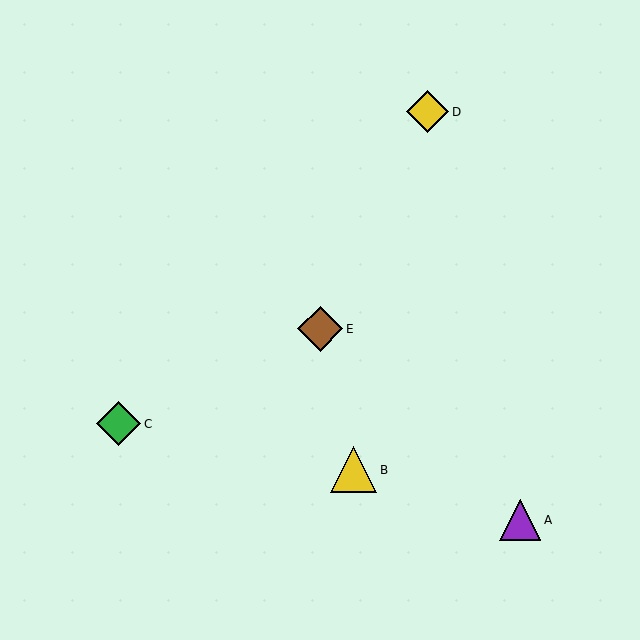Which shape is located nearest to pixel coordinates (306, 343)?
The brown diamond (labeled E) at (320, 329) is nearest to that location.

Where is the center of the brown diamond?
The center of the brown diamond is at (320, 329).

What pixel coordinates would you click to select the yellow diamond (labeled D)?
Click at (427, 112) to select the yellow diamond D.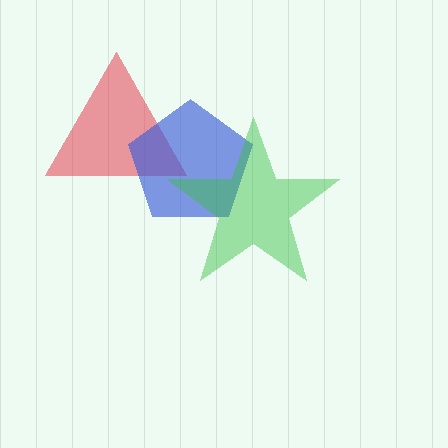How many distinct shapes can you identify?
There are 3 distinct shapes: a red triangle, a blue pentagon, a green star.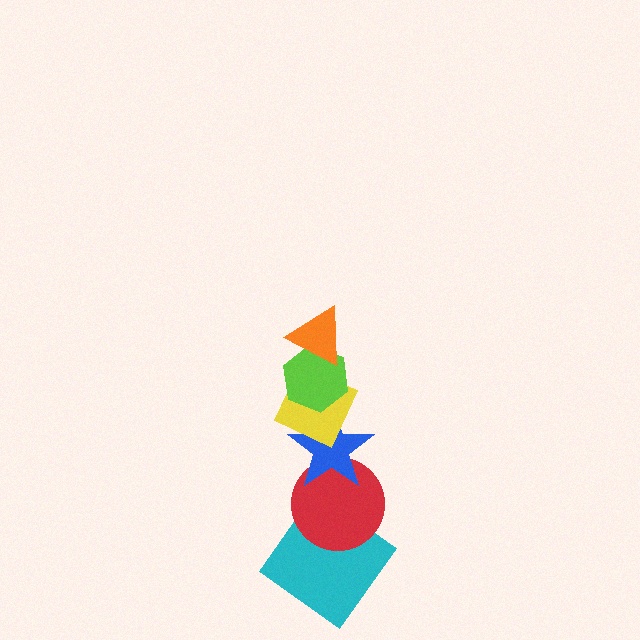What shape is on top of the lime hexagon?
The orange triangle is on top of the lime hexagon.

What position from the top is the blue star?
The blue star is 4th from the top.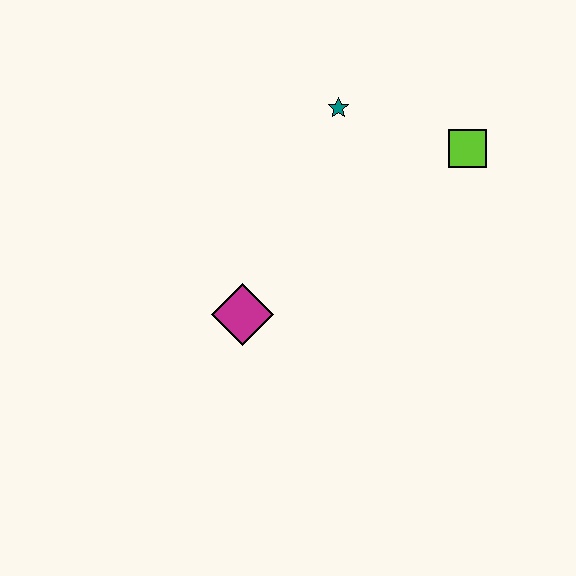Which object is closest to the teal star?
The lime square is closest to the teal star.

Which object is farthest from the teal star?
The magenta diamond is farthest from the teal star.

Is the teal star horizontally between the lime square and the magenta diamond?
Yes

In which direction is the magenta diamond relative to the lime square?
The magenta diamond is to the left of the lime square.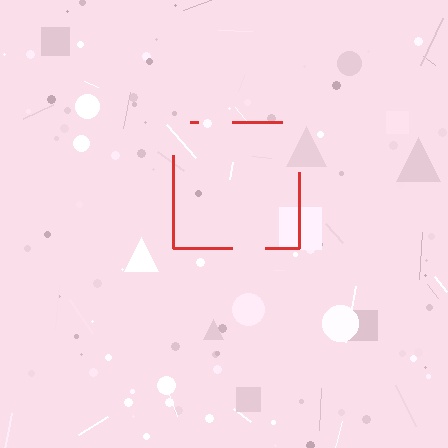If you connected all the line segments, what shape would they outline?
They would outline a square.